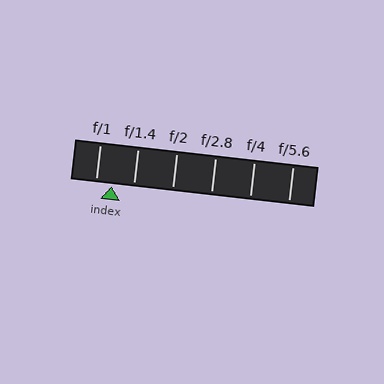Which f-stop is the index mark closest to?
The index mark is closest to f/1.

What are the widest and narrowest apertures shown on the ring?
The widest aperture shown is f/1 and the narrowest is f/5.6.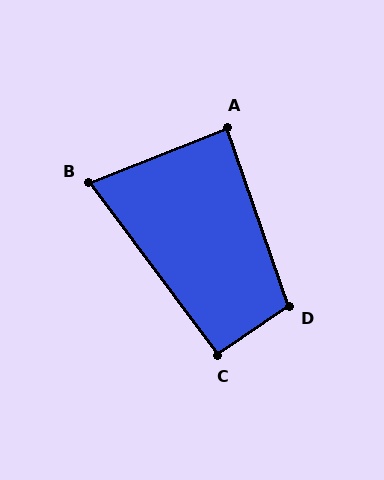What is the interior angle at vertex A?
Approximately 87 degrees (approximately right).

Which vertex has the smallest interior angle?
B, at approximately 75 degrees.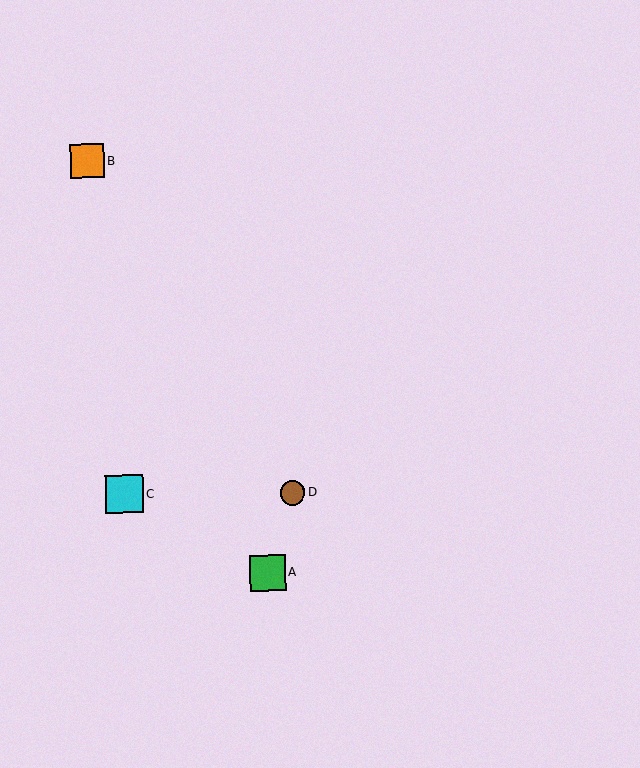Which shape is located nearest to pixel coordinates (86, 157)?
The orange square (labeled B) at (87, 161) is nearest to that location.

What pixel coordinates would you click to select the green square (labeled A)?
Click at (268, 573) to select the green square A.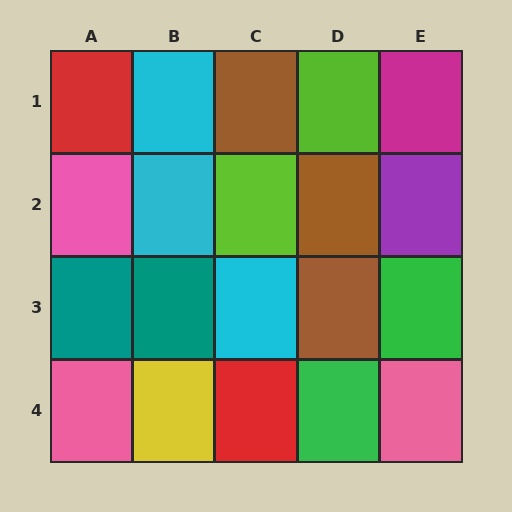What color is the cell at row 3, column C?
Cyan.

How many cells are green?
2 cells are green.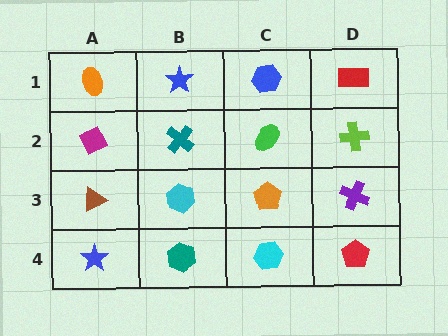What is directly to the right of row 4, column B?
A cyan hexagon.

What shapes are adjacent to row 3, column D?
A lime cross (row 2, column D), a red pentagon (row 4, column D), an orange pentagon (row 3, column C).